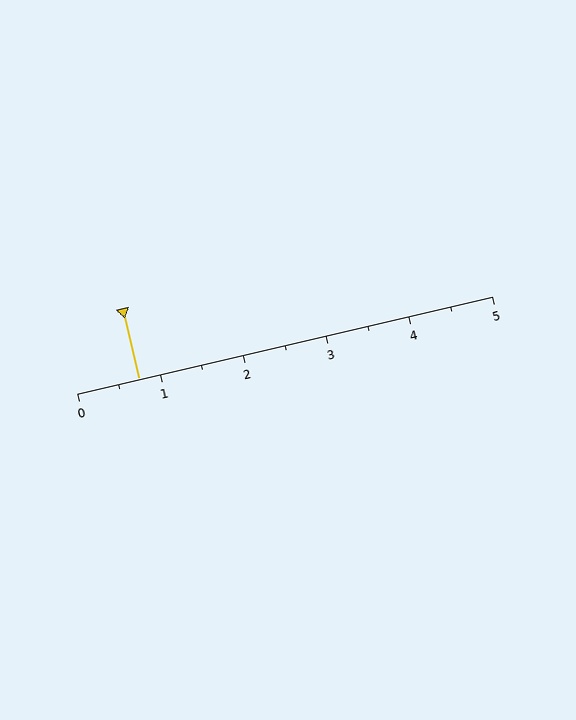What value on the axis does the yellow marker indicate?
The marker indicates approximately 0.8.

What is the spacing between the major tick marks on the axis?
The major ticks are spaced 1 apart.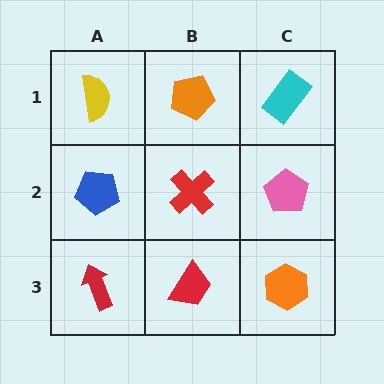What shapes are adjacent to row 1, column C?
A pink pentagon (row 2, column C), an orange pentagon (row 1, column B).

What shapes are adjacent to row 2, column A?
A yellow semicircle (row 1, column A), a red arrow (row 3, column A), a red cross (row 2, column B).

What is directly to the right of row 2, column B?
A pink pentagon.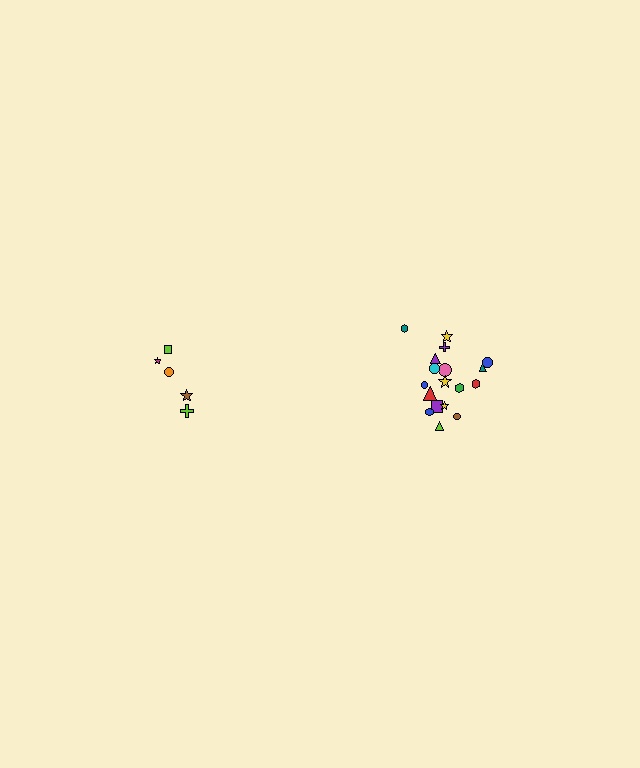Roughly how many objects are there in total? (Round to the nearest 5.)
Roughly 25 objects in total.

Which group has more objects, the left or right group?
The right group.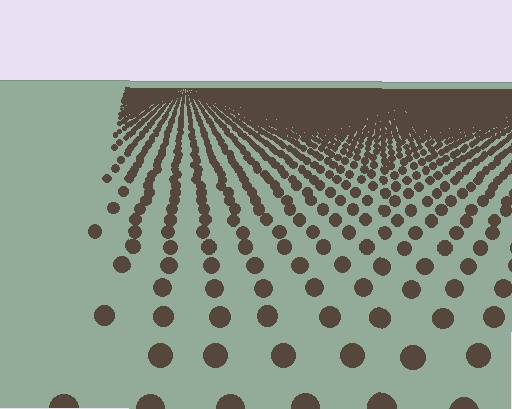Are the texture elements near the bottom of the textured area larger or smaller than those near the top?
Larger. Near the bottom, elements are closer to the viewer and appear at a bigger on-screen size.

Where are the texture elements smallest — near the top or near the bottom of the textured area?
Near the top.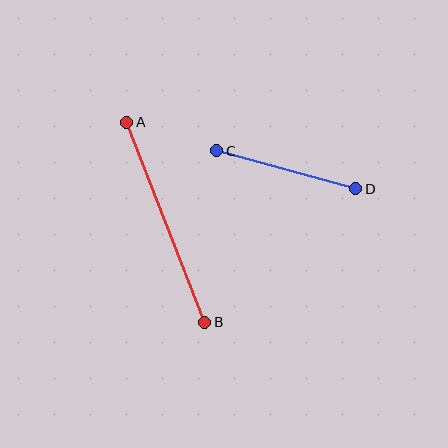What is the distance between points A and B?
The distance is approximately 214 pixels.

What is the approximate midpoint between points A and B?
The midpoint is at approximately (166, 222) pixels.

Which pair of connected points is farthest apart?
Points A and B are farthest apart.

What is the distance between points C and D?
The distance is approximately 144 pixels.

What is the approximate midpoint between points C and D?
The midpoint is at approximately (286, 170) pixels.